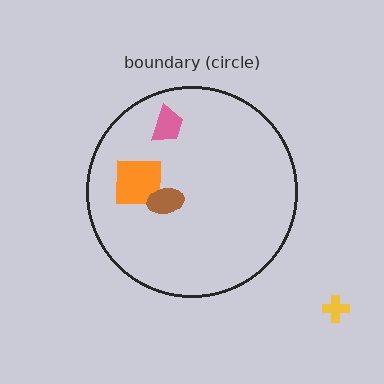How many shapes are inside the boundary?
3 inside, 1 outside.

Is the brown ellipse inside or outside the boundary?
Inside.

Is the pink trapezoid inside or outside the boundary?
Inside.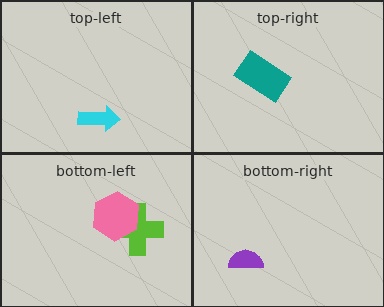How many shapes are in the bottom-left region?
2.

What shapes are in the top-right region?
The teal rectangle.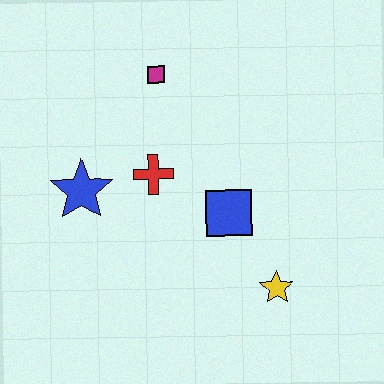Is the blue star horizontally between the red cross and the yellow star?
No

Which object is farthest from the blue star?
The yellow star is farthest from the blue star.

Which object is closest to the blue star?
The red cross is closest to the blue star.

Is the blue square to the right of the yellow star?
No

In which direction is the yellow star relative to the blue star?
The yellow star is to the right of the blue star.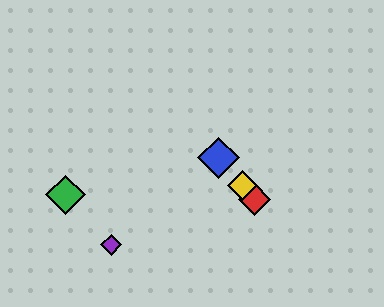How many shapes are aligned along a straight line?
3 shapes (the red diamond, the blue diamond, the yellow diamond) are aligned along a straight line.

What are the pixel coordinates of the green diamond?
The green diamond is at (65, 195).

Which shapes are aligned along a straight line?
The red diamond, the blue diamond, the yellow diamond are aligned along a straight line.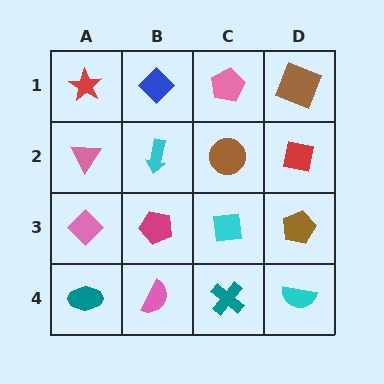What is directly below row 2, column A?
A pink diamond.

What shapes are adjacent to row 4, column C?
A cyan square (row 3, column C), a pink semicircle (row 4, column B), a cyan semicircle (row 4, column D).